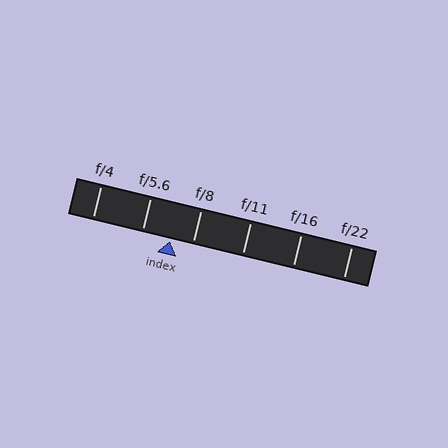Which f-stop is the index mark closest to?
The index mark is closest to f/8.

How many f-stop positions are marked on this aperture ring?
There are 6 f-stop positions marked.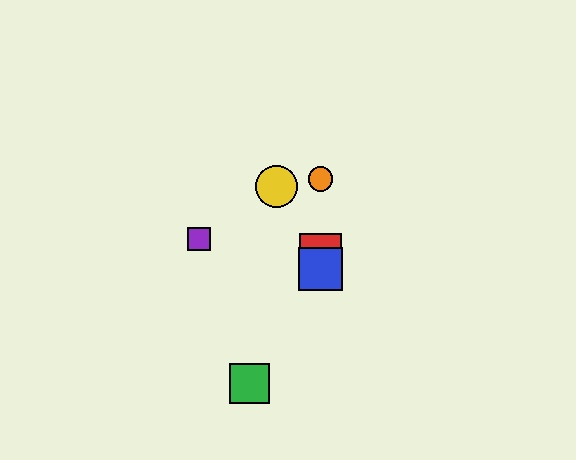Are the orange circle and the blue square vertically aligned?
Yes, both are at x≈321.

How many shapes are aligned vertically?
3 shapes (the red square, the blue square, the orange circle) are aligned vertically.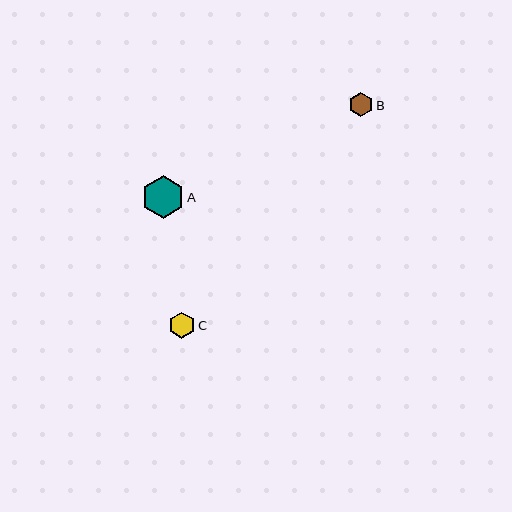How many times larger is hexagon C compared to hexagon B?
Hexagon C is approximately 1.1 times the size of hexagon B.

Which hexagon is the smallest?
Hexagon B is the smallest with a size of approximately 24 pixels.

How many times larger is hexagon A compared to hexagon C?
Hexagon A is approximately 1.6 times the size of hexagon C.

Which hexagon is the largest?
Hexagon A is the largest with a size of approximately 42 pixels.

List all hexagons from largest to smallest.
From largest to smallest: A, C, B.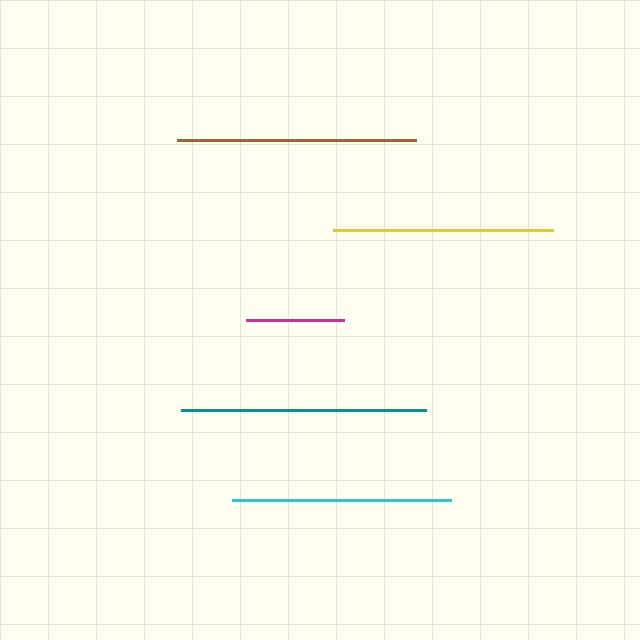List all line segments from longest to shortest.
From longest to shortest: teal, brown, yellow, cyan, magenta.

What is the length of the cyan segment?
The cyan segment is approximately 219 pixels long.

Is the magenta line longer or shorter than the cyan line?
The cyan line is longer than the magenta line.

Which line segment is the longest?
The teal line is the longest at approximately 245 pixels.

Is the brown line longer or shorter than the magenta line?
The brown line is longer than the magenta line.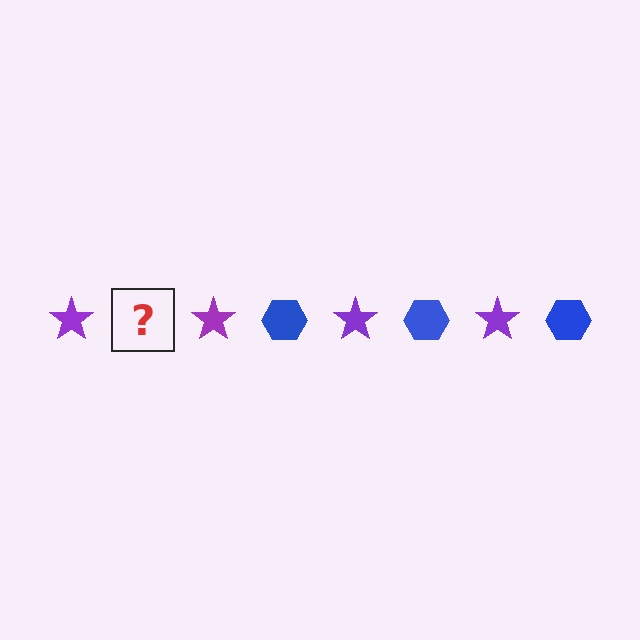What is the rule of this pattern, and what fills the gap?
The rule is that the pattern alternates between purple star and blue hexagon. The gap should be filled with a blue hexagon.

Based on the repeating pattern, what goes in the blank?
The blank should be a blue hexagon.